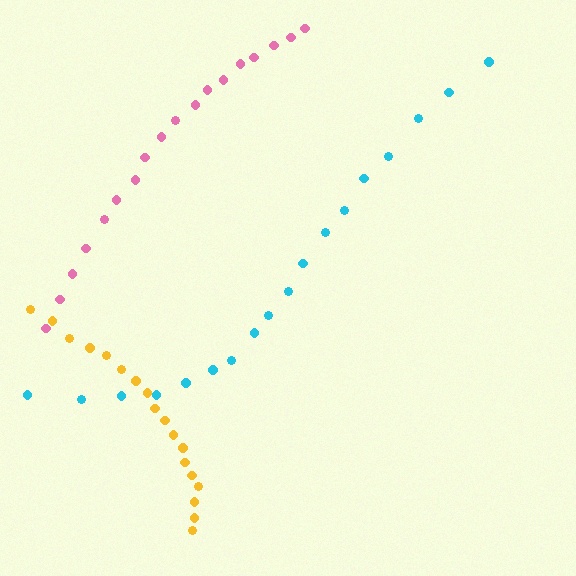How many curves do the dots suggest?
There are 3 distinct paths.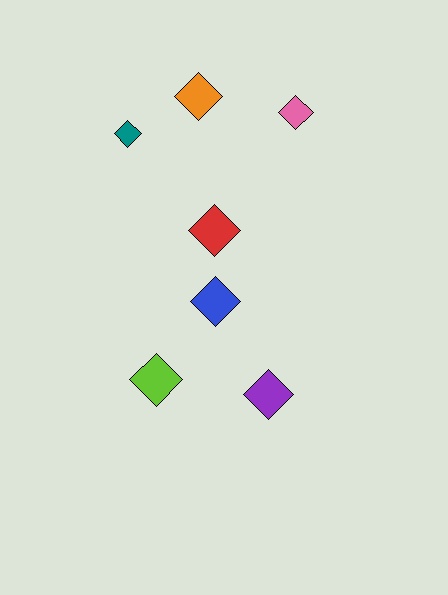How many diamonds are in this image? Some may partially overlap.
There are 7 diamonds.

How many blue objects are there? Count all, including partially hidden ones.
There is 1 blue object.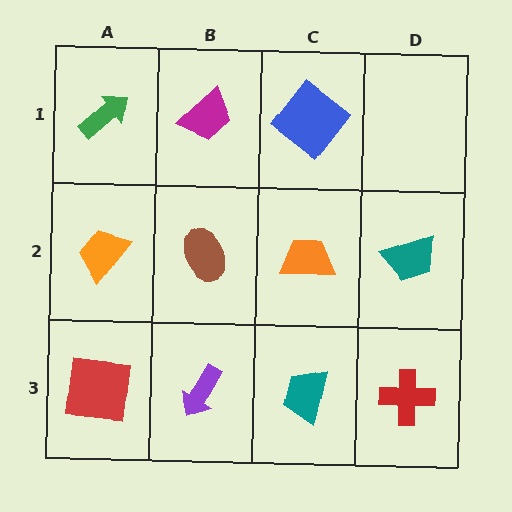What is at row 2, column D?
A teal trapezoid.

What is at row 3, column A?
A red square.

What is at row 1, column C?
A blue diamond.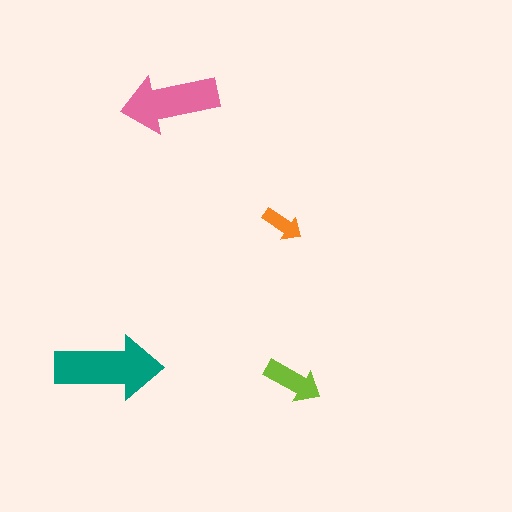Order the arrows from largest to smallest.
the teal one, the pink one, the lime one, the orange one.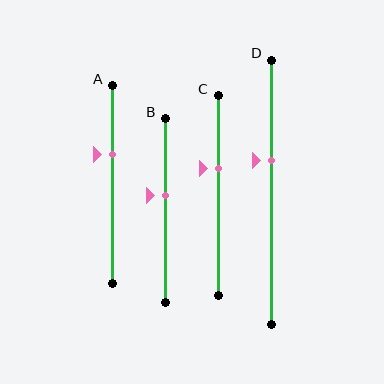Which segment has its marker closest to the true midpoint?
Segment B has its marker closest to the true midpoint.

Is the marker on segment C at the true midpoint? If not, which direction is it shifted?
No, the marker on segment C is shifted upward by about 14% of the segment length.